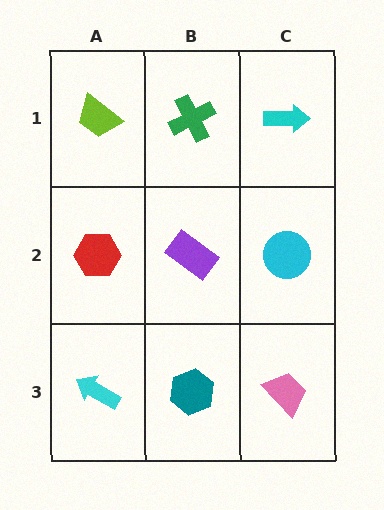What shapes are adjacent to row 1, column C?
A cyan circle (row 2, column C), a green cross (row 1, column B).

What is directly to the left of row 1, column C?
A green cross.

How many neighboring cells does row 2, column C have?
3.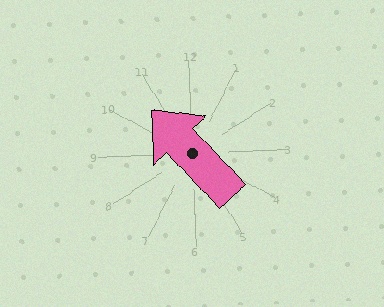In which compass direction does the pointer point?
Northwest.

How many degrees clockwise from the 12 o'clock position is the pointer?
Approximately 319 degrees.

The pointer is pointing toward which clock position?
Roughly 11 o'clock.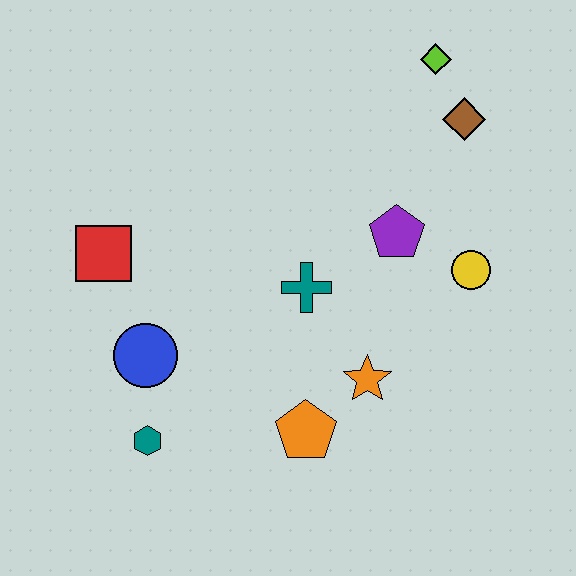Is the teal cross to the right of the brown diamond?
No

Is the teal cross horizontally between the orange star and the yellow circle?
No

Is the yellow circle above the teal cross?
Yes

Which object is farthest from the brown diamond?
The teal hexagon is farthest from the brown diamond.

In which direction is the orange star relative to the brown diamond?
The orange star is below the brown diamond.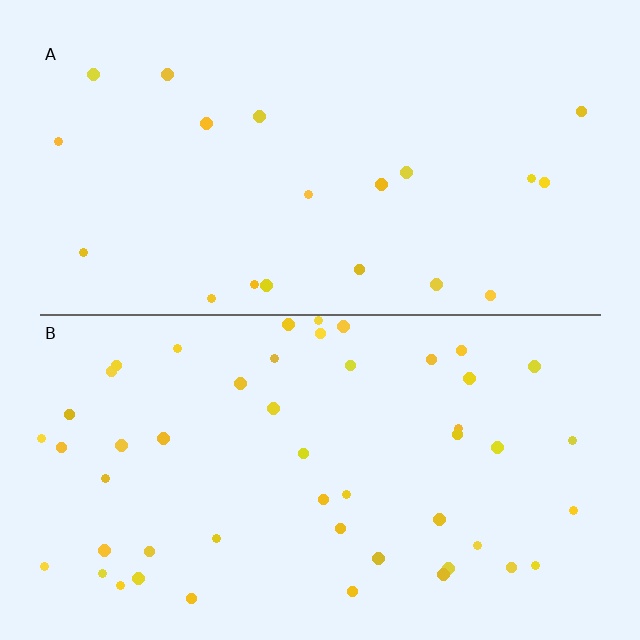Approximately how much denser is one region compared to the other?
Approximately 2.5× — region B over region A.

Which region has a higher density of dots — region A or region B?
B (the bottom).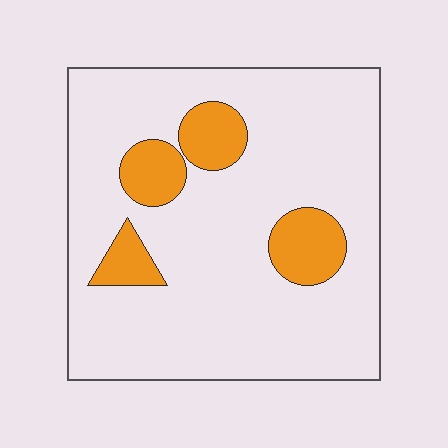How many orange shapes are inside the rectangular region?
4.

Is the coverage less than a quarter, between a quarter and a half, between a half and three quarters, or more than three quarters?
Less than a quarter.